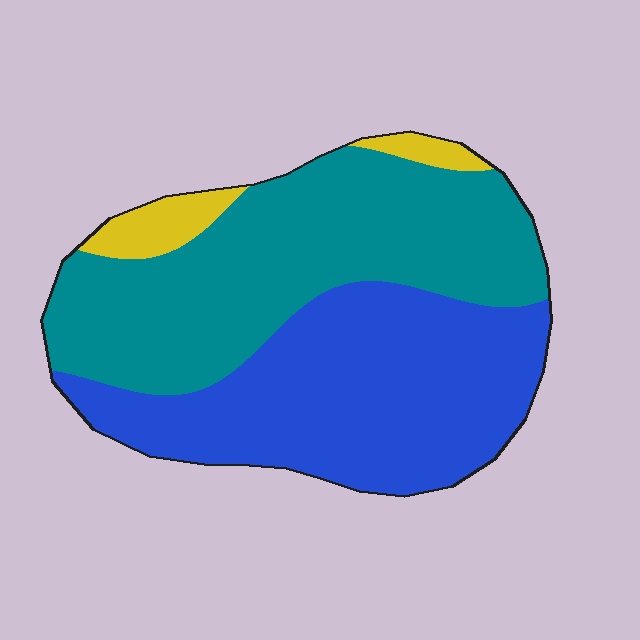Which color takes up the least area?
Yellow, at roughly 5%.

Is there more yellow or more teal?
Teal.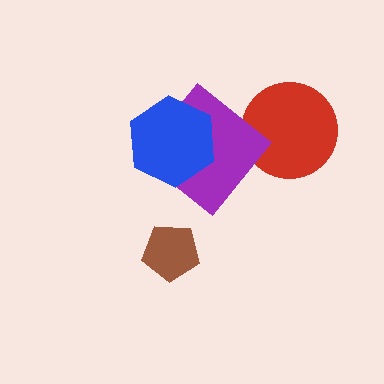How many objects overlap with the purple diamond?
1 object overlaps with the purple diamond.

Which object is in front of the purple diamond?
The blue hexagon is in front of the purple diamond.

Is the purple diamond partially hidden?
Yes, it is partially covered by another shape.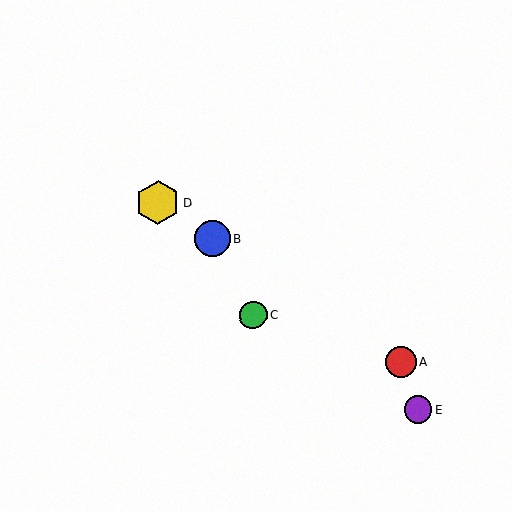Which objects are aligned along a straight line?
Objects A, B, D are aligned along a straight line.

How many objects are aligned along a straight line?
3 objects (A, B, D) are aligned along a straight line.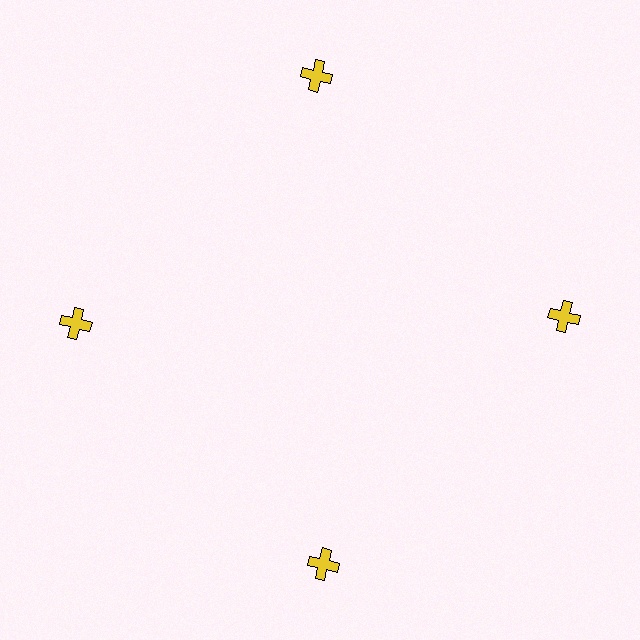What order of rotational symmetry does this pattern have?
This pattern has 4-fold rotational symmetry.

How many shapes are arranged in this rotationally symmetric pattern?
There are 4 shapes, arranged in 4 groups of 1.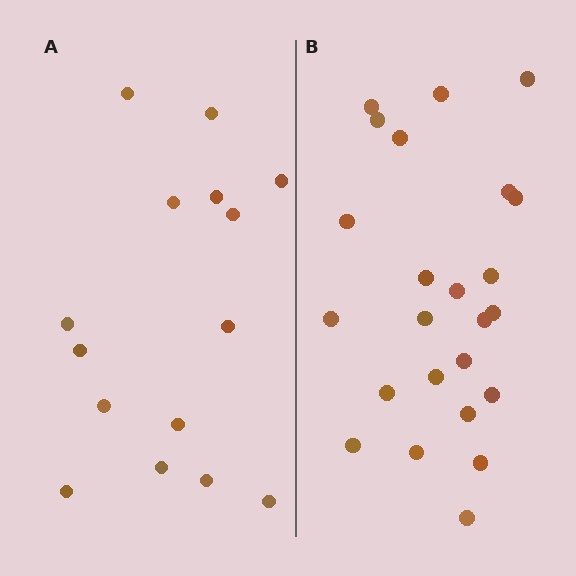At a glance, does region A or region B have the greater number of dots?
Region B (the right region) has more dots.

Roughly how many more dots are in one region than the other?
Region B has roughly 8 or so more dots than region A.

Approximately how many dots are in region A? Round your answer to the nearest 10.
About 20 dots. (The exact count is 15, which rounds to 20.)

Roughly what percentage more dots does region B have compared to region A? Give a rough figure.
About 60% more.